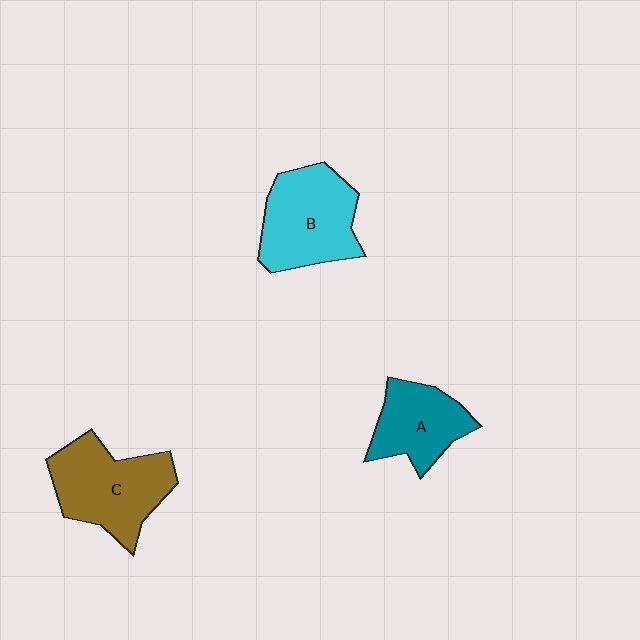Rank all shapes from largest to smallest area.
From largest to smallest: C (brown), B (cyan), A (teal).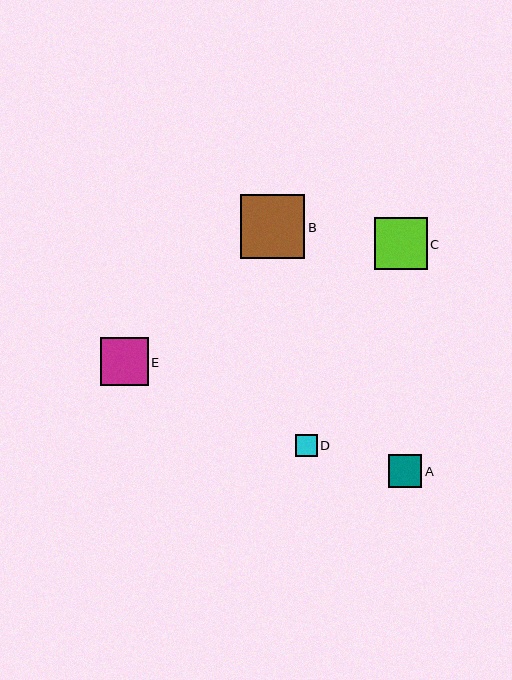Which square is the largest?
Square B is the largest with a size of approximately 64 pixels.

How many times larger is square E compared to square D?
Square E is approximately 2.2 times the size of square D.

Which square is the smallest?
Square D is the smallest with a size of approximately 22 pixels.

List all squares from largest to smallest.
From largest to smallest: B, C, E, A, D.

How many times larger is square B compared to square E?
Square B is approximately 1.3 times the size of square E.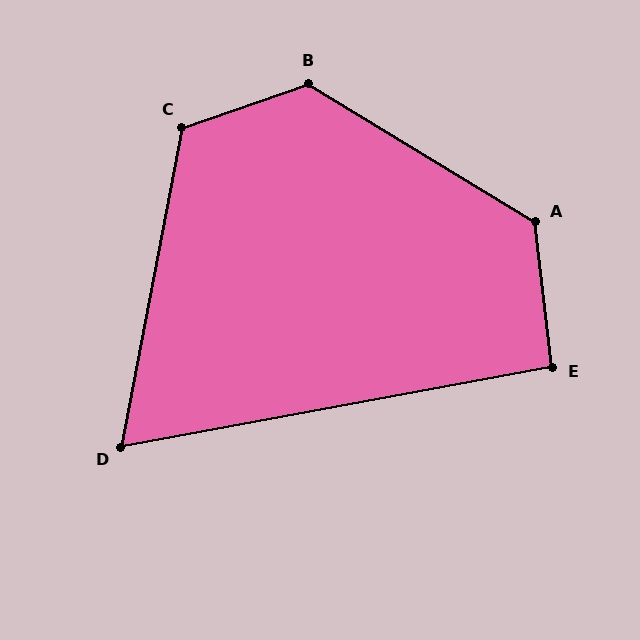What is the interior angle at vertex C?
Approximately 120 degrees (obtuse).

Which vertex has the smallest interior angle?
D, at approximately 69 degrees.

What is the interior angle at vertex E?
Approximately 94 degrees (approximately right).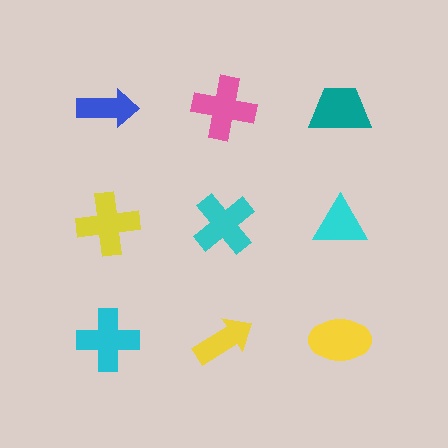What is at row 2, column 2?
A cyan cross.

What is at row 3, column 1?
A cyan cross.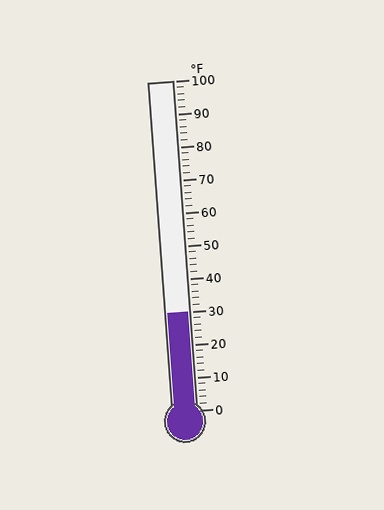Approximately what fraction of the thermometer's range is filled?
The thermometer is filled to approximately 30% of its range.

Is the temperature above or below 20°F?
The temperature is above 20°F.